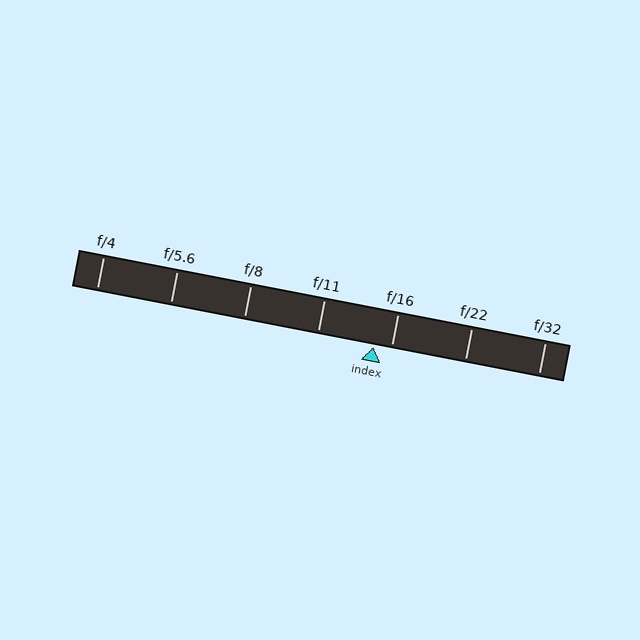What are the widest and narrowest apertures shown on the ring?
The widest aperture shown is f/4 and the narrowest is f/32.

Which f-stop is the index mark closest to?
The index mark is closest to f/16.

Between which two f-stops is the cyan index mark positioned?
The index mark is between f/11 and f/16.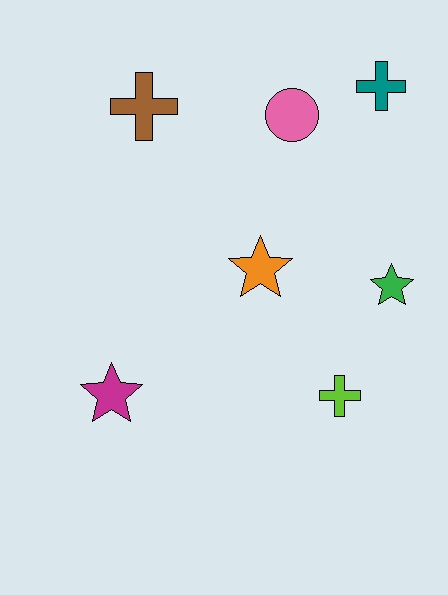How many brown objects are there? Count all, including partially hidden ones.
There is 1 brown object.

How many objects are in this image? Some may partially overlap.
There are 7 objects.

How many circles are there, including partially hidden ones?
There is 1 circle.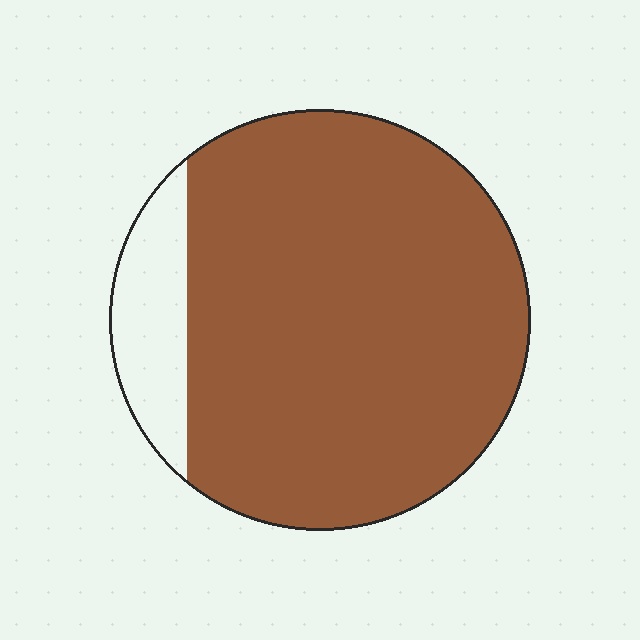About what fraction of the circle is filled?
About seven eighths (7/8).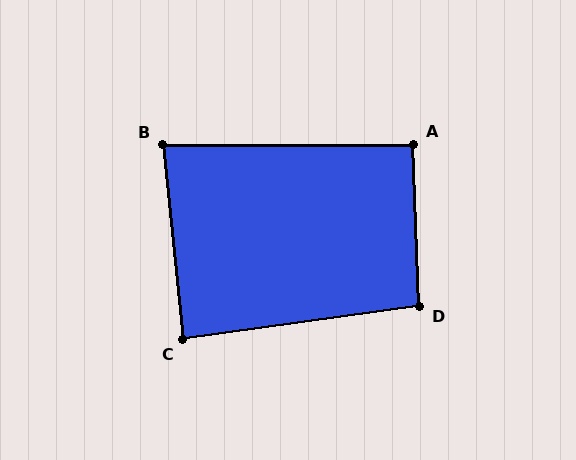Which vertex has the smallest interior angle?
B, at approximately 84 degrees.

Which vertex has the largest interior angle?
D, at approximately 96 degrees.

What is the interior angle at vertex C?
Approximately 88 degrees (approximately right).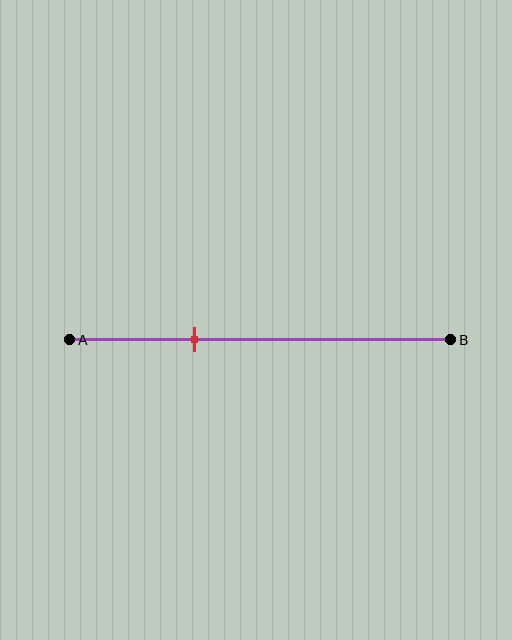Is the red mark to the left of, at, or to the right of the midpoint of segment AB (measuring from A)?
The red mark is to the left of the midpoint of segment AB.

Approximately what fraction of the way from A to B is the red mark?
The red mark is approximately 35% of the way from A to B.